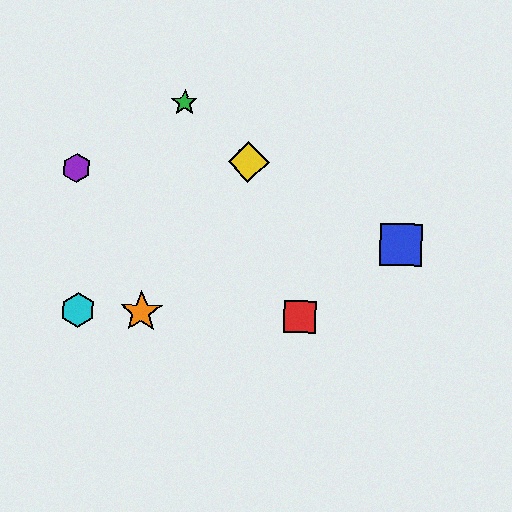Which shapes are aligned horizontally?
The red square, the orange star, the cyan hexagon are aligned horizontally.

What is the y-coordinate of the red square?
The red square is at y≈316.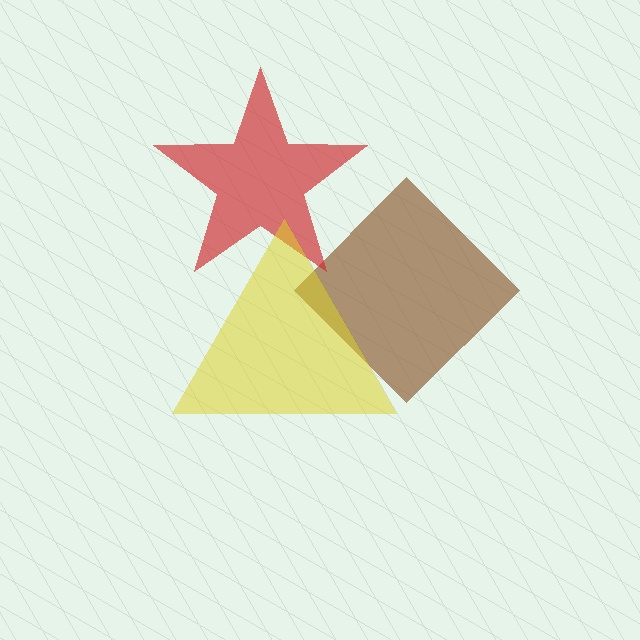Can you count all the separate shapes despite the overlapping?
Yes, there are 3 separate shapes.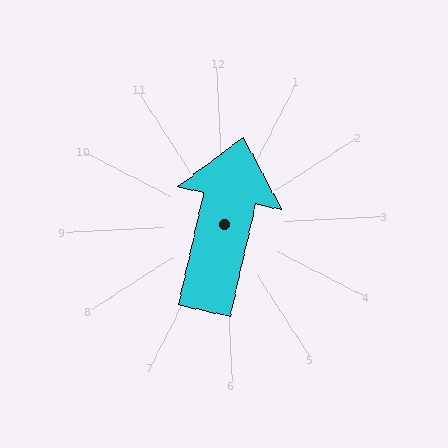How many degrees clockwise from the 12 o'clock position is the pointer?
Approximately 16 degrees.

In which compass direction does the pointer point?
North.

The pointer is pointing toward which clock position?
Roughly 1 o'clock.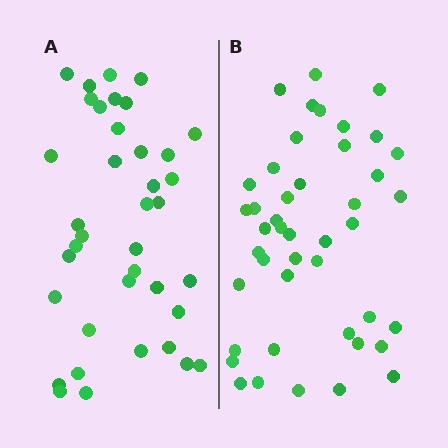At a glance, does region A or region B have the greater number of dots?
Region B (the right region) has more dots.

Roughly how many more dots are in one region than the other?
Region B has about 6 more dots than region A.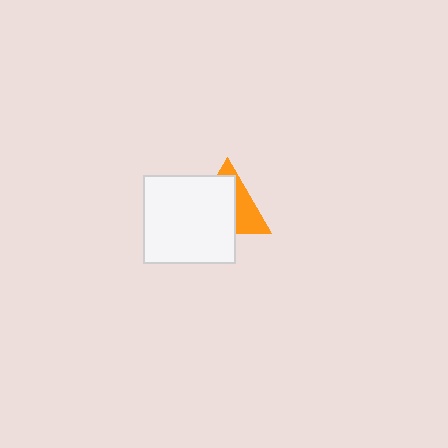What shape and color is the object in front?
The object in front is a white rectangle.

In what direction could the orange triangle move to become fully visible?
The orange triangle could move toward the upper-right. That would shift it out from behind the white rectangle entirely.